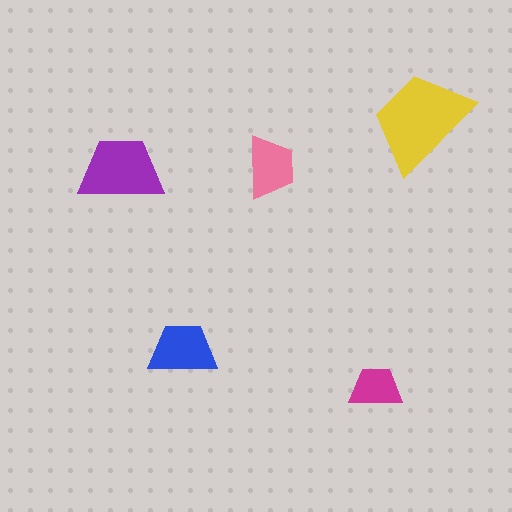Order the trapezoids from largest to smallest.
the yellow one, the purple one, the blue one, the pink one, the magenta one.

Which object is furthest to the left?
The purple trapezoid is leftmost.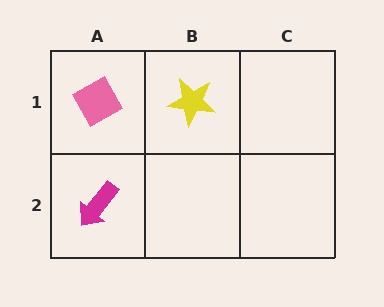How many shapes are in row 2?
1 shape.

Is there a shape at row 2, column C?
No, that cell is empty.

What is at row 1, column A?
A pink diamond.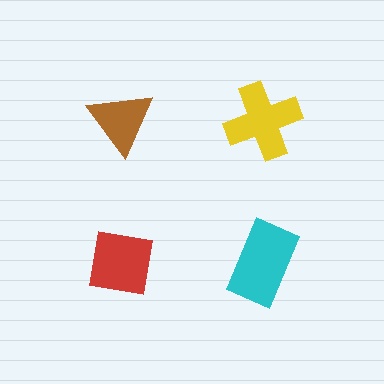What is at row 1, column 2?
A yellow cross.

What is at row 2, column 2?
A cyan rectangle.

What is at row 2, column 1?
A red square.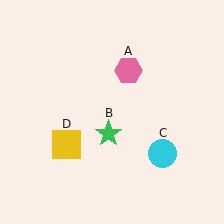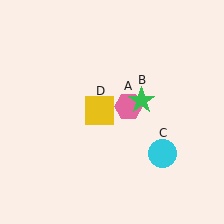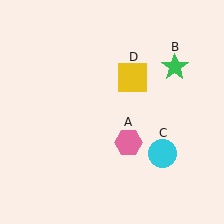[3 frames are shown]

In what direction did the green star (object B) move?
The green star (object B) moved up and to the right.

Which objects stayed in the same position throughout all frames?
Cyan circle (object C) remained stationary.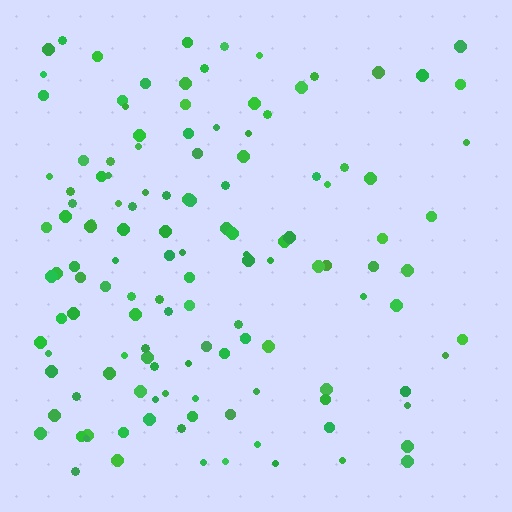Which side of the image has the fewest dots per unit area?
The right.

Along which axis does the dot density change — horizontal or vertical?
Horizontal.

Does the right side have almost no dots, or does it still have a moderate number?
Still a moderate number, just noticeably fewer than the left.